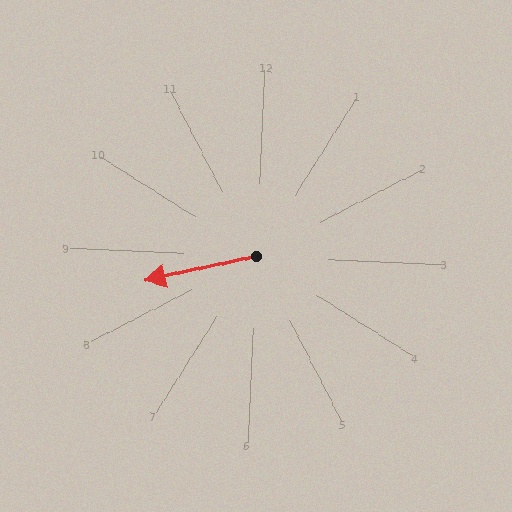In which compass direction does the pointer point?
West.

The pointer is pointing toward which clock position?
Roughly 9 o'clock.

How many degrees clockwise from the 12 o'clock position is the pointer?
Approximately 255 degrees.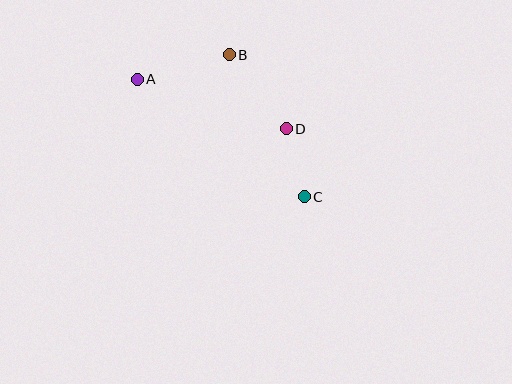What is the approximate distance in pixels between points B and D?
The distance between B and D is approximately 93 pixels.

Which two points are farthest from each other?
Points A and C are farthest from each other.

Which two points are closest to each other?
Points C and D are closest to each other.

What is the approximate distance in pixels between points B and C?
The distance between B and C is approximately 161 pixels.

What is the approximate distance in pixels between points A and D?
The distance between A and D is approximately 157 pixels.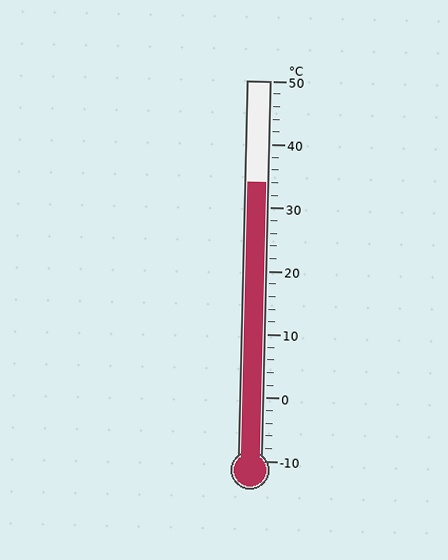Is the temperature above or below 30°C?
The temperature is above 30°C.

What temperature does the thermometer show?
The thermometer shows approximately 34°C.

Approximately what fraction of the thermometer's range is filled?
The thermometer is filled to approximately 75% of its range.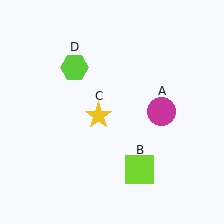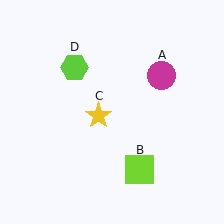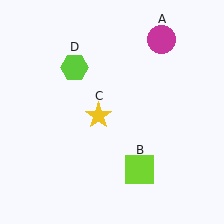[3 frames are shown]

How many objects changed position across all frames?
1 object changed position: magenta circle (object A).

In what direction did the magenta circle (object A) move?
The magenta circle (object A) moved up.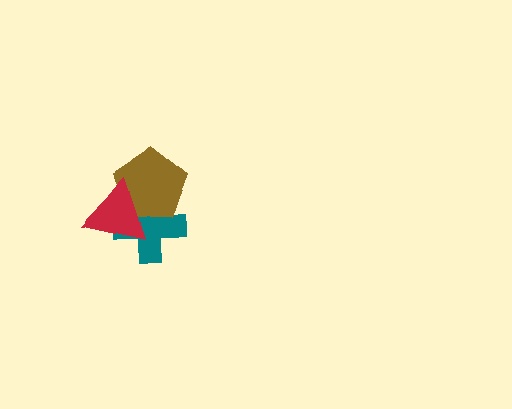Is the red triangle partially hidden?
No, no other shape covers it.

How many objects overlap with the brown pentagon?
2 objects overlap with the brown pentagon.